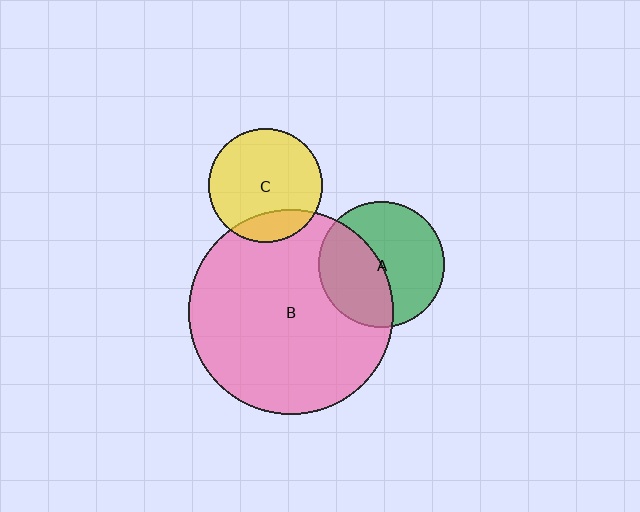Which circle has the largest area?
Circle B (pink).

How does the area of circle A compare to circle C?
Approximately 1.2 times.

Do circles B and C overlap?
Yes.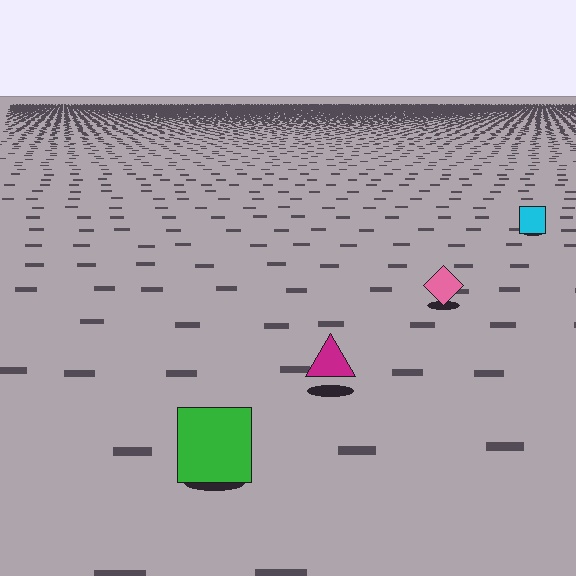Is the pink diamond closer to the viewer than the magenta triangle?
No. The magenta triangle is closer — you can tell from the texture gradient: the ground texture is coarser near it.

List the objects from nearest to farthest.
From nearest to farthest: the green square, the magenta triangle, the pink diamond, the cyan square.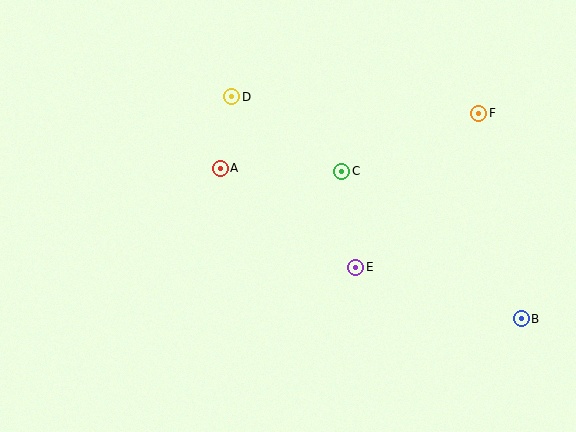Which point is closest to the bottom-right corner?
Point B is closest to the bottom-right corner.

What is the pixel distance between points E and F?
The distance between E and F is 197 pixels.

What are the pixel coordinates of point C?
Point C is at (342, 171).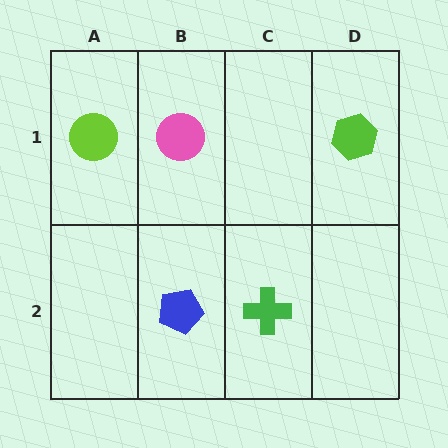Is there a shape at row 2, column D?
No, that cell is empty.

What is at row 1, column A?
A lime circle.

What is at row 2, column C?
A green cross.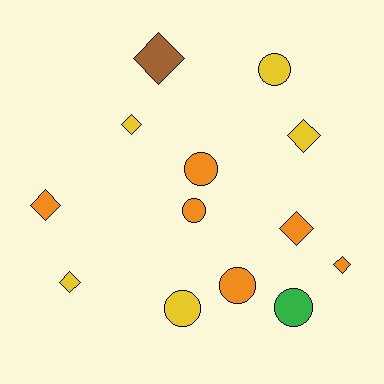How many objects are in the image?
There are 13 objects.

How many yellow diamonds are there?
There are 3 yellow diamonds.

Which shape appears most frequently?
Diamond, with 7 objects.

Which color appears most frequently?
Orange, with 6 objects.